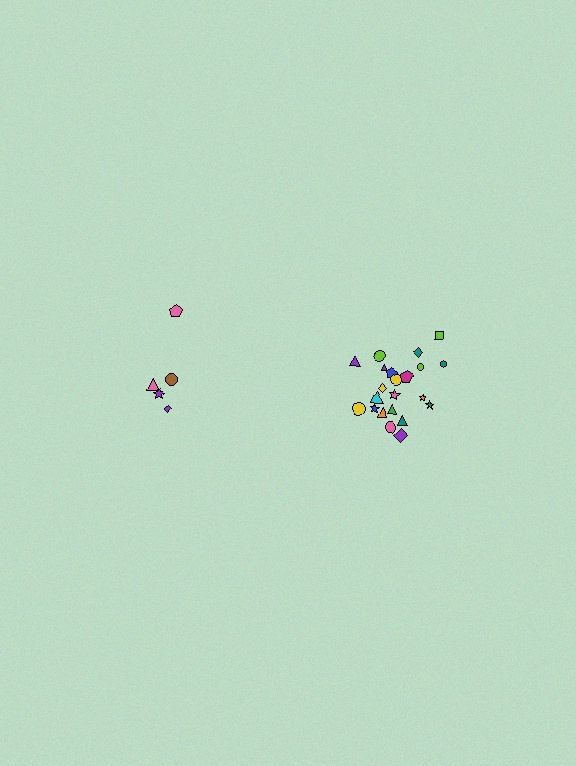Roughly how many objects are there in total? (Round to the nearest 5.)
Roughly 25 objects in total.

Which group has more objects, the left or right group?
The right group.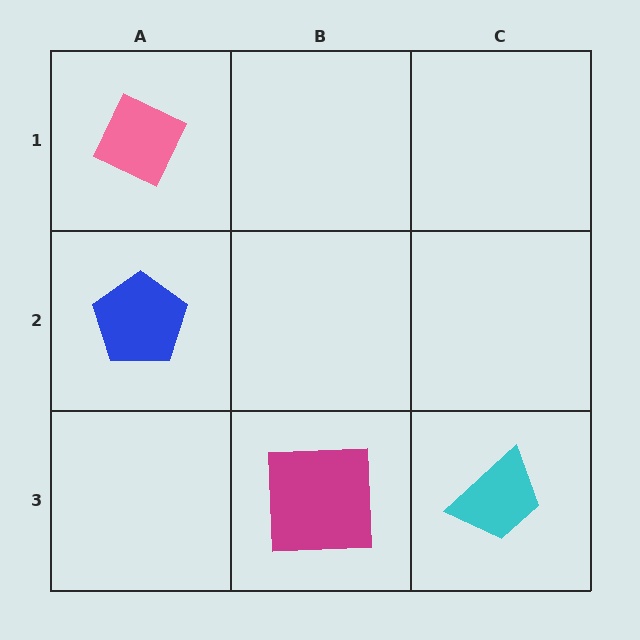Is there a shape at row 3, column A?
No, that cell is empty.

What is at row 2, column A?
A blue pentagon.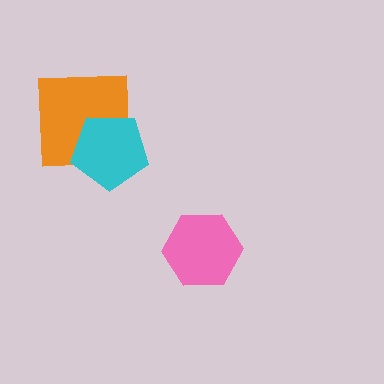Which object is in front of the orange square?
The cyan pentagon is in front of the orange square.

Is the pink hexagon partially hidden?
No, no other shape covers it.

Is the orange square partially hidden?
Yes, it is partially covered by another shape.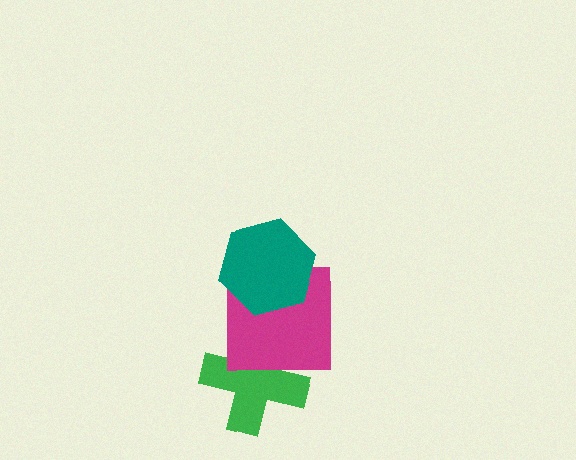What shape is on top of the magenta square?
The teal hexagon is on top of the magenta square.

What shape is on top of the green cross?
The magenta square is on top of the green cross.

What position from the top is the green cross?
The green cross is 3rd from the top.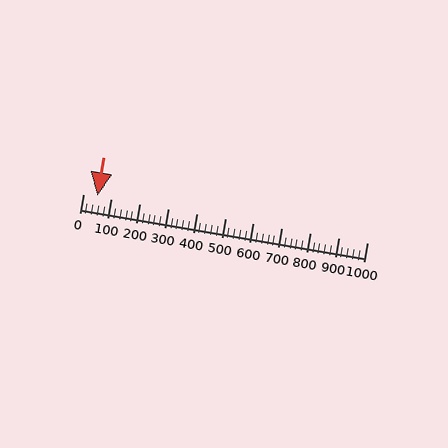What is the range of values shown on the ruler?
The ruler shows values from 0 to 1000.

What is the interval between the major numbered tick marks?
The major tick marks are spaced 100 units apart.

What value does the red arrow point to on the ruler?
The red arrow points to approximately 52.